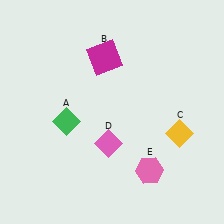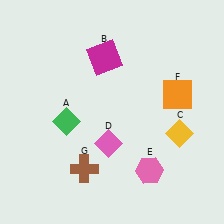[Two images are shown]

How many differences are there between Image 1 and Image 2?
There are 2 differences between the two images.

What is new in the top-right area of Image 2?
An orange square (F) was added in the top-right area of Image 2.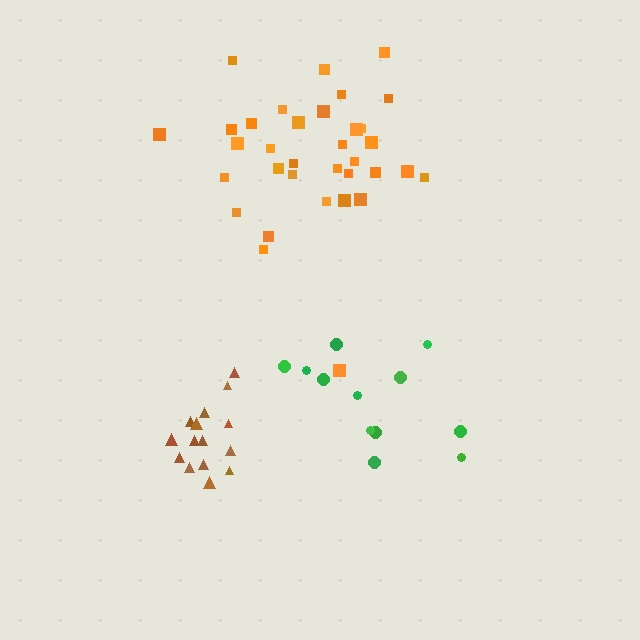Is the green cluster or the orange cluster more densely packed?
Orange.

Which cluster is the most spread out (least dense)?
Green.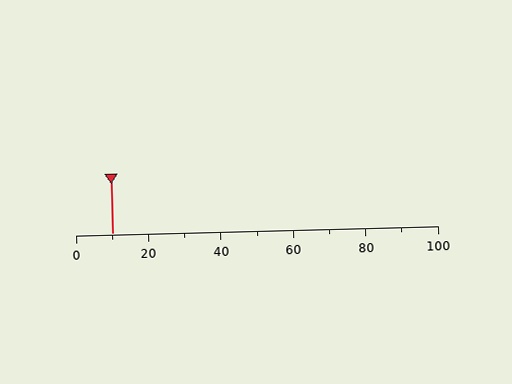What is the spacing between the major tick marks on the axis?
The major ticks are spaced 20 apart.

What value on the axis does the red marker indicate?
The marker indicates approximately 10.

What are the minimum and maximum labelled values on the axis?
The axis runs from 0 to 100.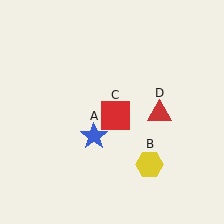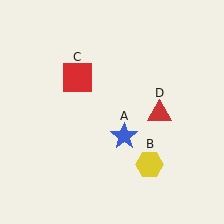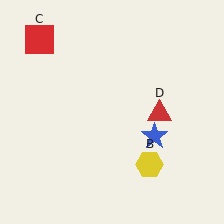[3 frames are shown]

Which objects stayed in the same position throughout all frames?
Yellow hexagon (object B) and red triangle (object D) remained stationary.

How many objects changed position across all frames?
2 objects changed position: blue star (object A), red square (object C).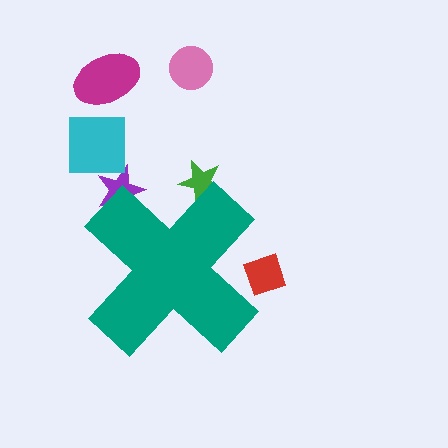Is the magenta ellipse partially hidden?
No, the magenta ellipse is fully visible.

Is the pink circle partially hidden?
No, the pink circle is fully visible.